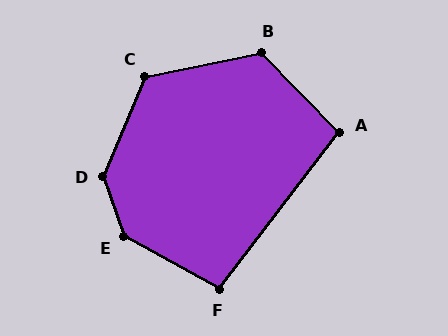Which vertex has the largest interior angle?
D, at approximately 138 degrees.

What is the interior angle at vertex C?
Approximately 124 degrees (obtuse).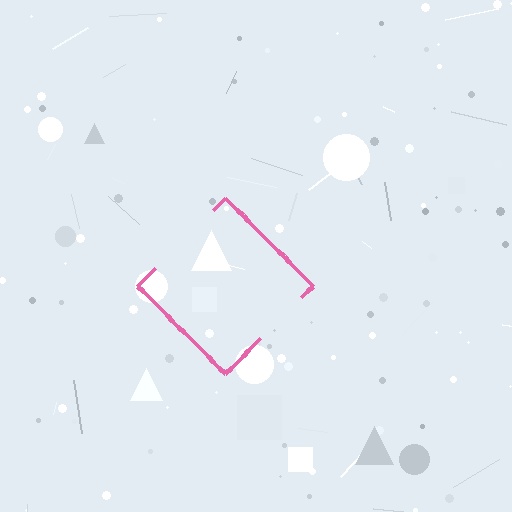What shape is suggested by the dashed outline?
The dashed outline suggests a diamond.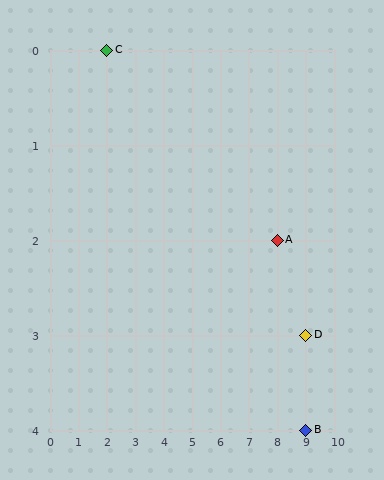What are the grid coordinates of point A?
Point A is at grid coordinates (8, 2).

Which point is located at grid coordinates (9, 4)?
Point B is at (9, 4).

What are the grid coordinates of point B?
Point B is at grid coordinates (9, 4).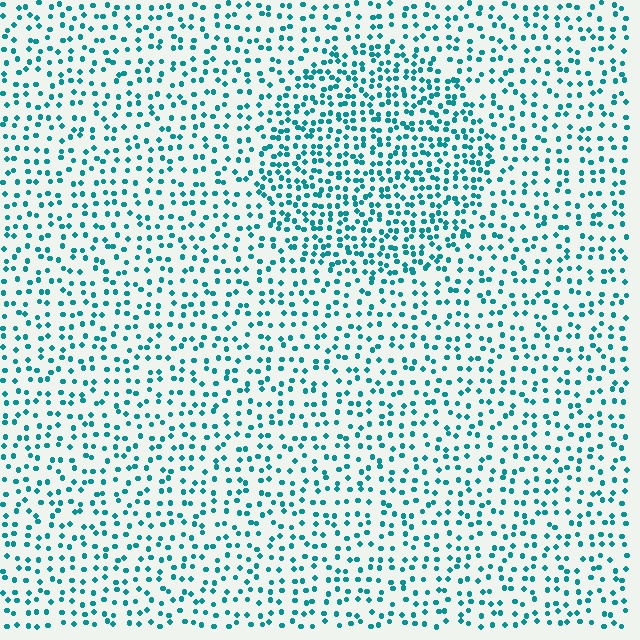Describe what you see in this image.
The image contains small teal elements arranged at two different densities. A circle-shaped region is visible where the elements are more densely packed than the surrounding area.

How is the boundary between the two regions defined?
The boundary is defined by a change in element density (approximately 1.7x ratio). All elements are the same color, size, and shape.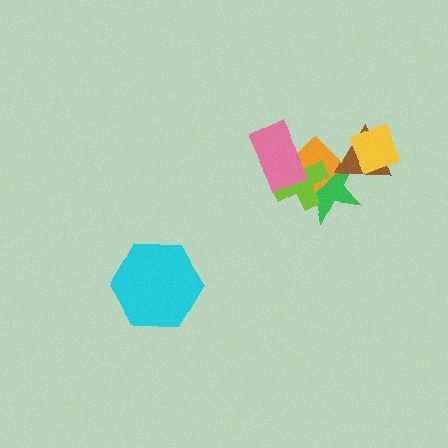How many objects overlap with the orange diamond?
4 objects overlap with the orange diamond.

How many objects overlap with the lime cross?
3 objects overlap with the lime cross.